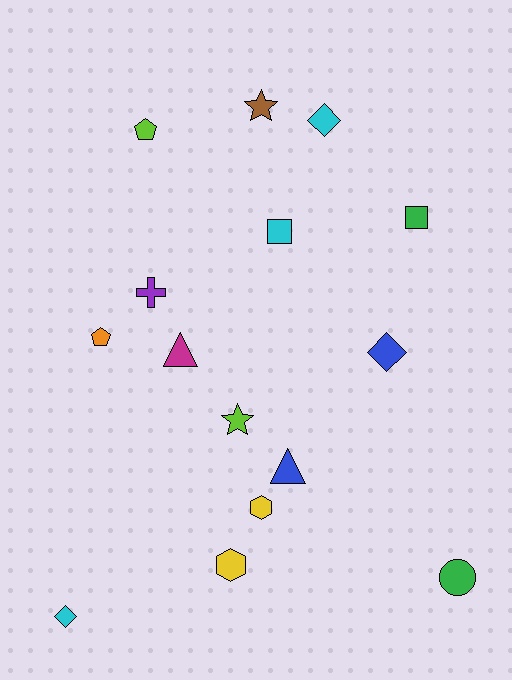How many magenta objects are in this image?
There is 1 magenta object.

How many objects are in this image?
There are 15 objects.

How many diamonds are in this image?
There are 3 diamonds.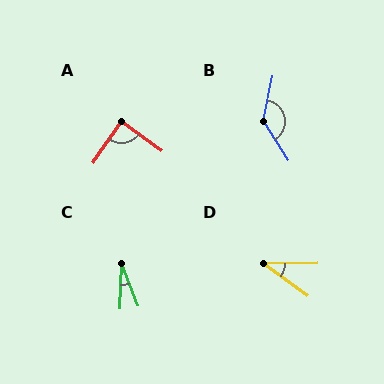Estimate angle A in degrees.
Approximately 88 degrees.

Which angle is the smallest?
C, at approximately 23 degrees.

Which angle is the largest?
B, at approximately 135 degrees.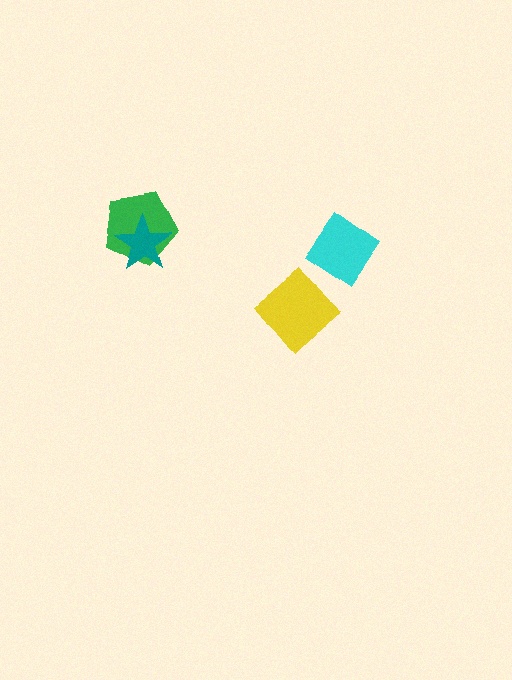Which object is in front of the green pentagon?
The teal star is in front of the green pentagon.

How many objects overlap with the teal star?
1 object overlaps with the teal star.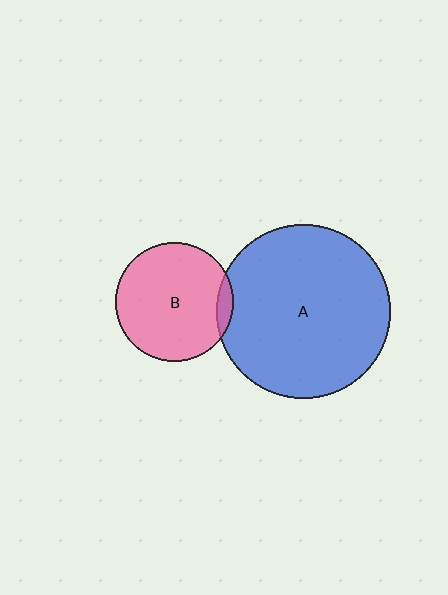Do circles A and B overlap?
Yes.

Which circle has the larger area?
Circle A (blue).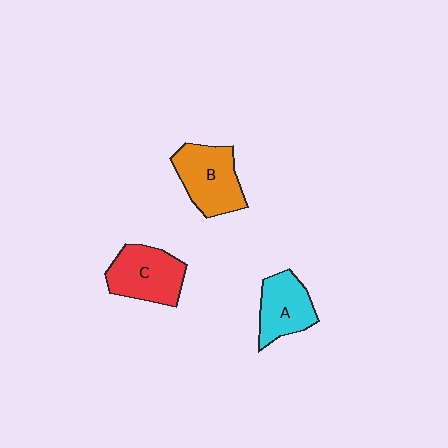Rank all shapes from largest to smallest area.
From largest to smallest: B (orange), C (red), A (cyan).